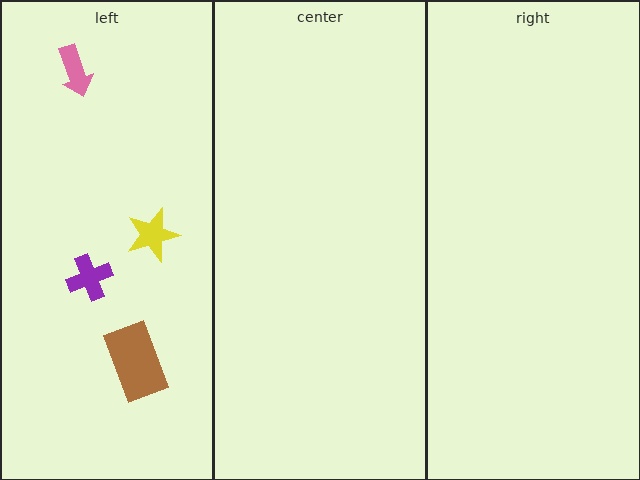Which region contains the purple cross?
The left region.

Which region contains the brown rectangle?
The left region.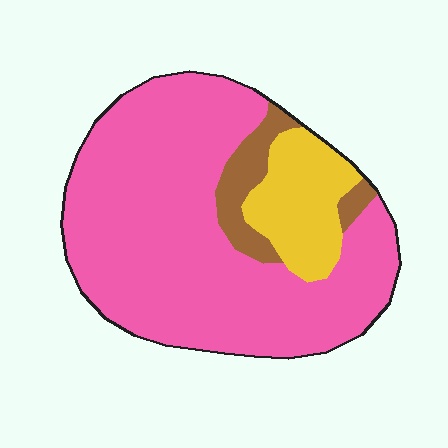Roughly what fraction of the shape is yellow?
Yellow takes up about one sixth (1/6) of the shape.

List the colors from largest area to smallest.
From largest to smallest: pink, yellow, brown.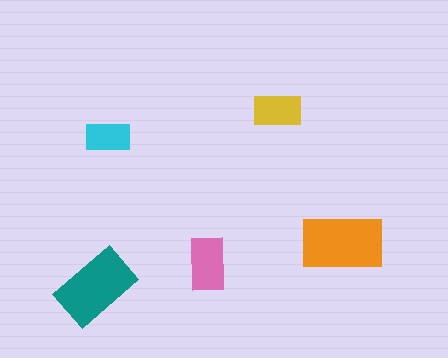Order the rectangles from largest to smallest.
the orange one, the teal one, the pink one, the yellow one, the cyan one.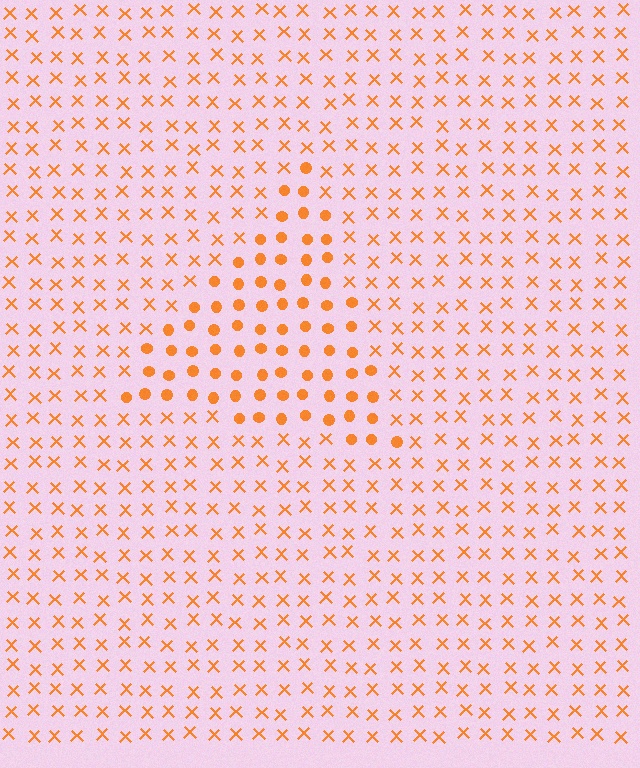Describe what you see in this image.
The image is filled with small orange elements arranged in a uniform grid. A triangle-shaped region contains circles, while the surrounding area contains X marks. The boundary is defined purely by the change in element shape.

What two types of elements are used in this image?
The image uses circles inside the triangle region and X marks outside it.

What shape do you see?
I see a triangle.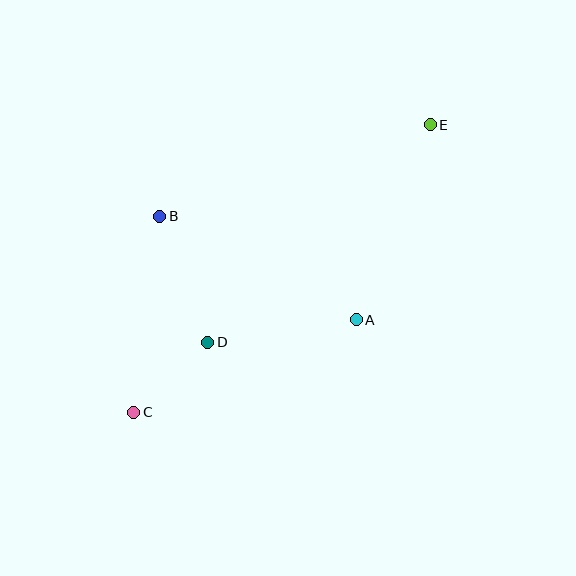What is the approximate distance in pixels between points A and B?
The distance between A and B is approximately 222 pixels.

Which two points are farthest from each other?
Points C and E are farthest from each other.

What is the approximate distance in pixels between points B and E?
The distance between B and E is approximately 286 pixels.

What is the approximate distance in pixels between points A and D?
The distance between A and D is approximately 150 pixels.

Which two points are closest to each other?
Points C and D are closest to each other.